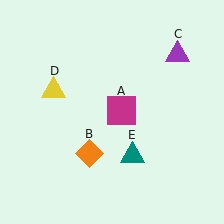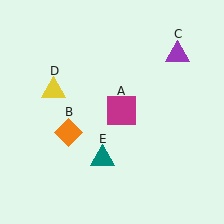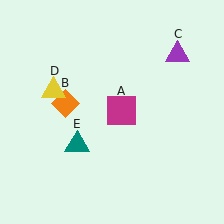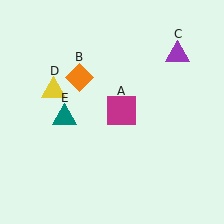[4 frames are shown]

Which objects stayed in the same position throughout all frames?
Magenta square (object A) and purple triangle (object C) and yellow triangle (object D) remained stationary.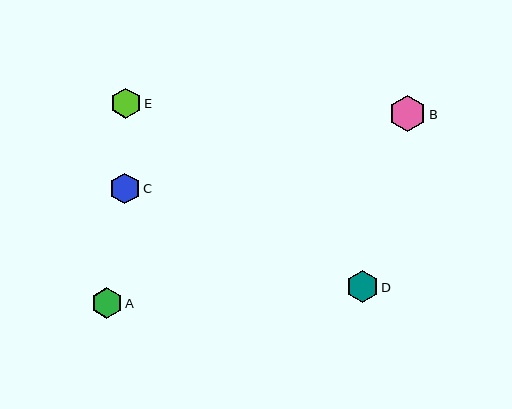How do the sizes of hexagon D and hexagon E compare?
Hexagon D and hexagon E are approximately the same size.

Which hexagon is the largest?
Hexagon B is the largest with a size of approximately 37 pixels.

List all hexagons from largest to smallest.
From largest to smallest: B, D, A, E, C.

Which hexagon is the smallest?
Hexagon C is the smallest with a size of approximately 31 pixels.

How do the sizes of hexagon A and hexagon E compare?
Hexagon A and hexagon E are approximately the same size.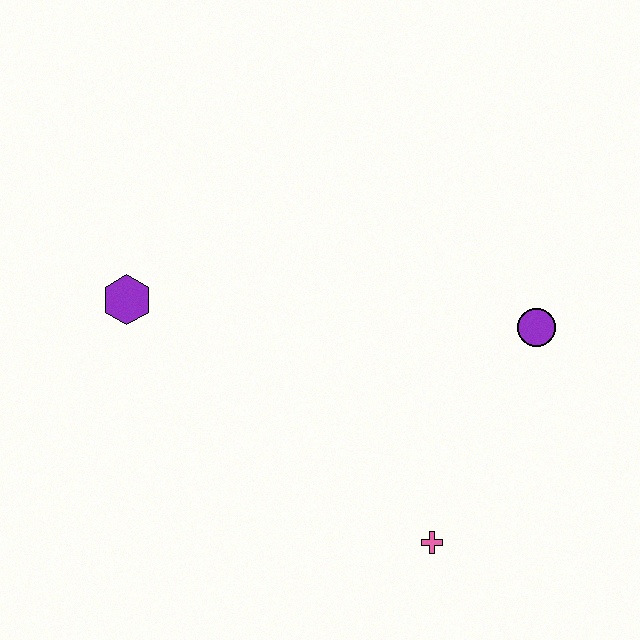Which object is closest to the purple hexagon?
The pink cross is closest to the purple hexagon.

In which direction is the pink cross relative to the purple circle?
The pink cross is below the purple circle.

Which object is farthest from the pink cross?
The purple hexagon is farthest from the pink cross.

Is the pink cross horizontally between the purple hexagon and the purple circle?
Yes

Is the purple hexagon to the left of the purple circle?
Yes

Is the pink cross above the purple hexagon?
No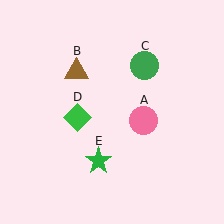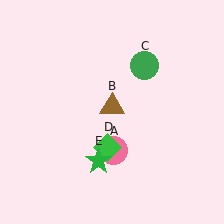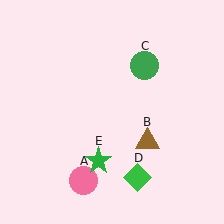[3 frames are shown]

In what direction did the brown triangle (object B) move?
The brown triangle (object B) moved down and to the right.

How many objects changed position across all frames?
3 objects changed position: pink circle (object A), brown triangle (object B), green diamond (object D).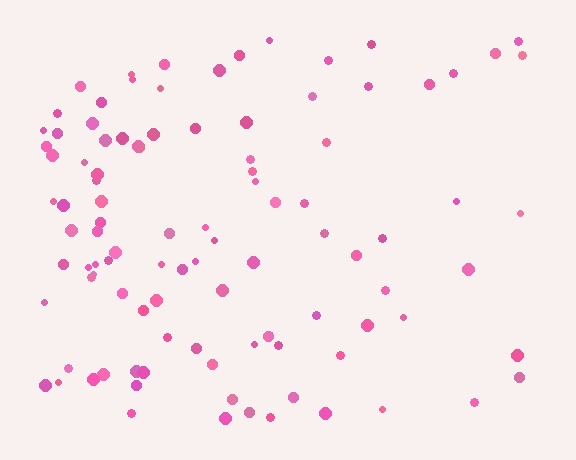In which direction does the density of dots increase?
From right to left, with the left side densest.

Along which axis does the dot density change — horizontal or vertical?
Horizontal.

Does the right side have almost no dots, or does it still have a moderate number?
Still a moderate number, just noticeably fewer than the left.